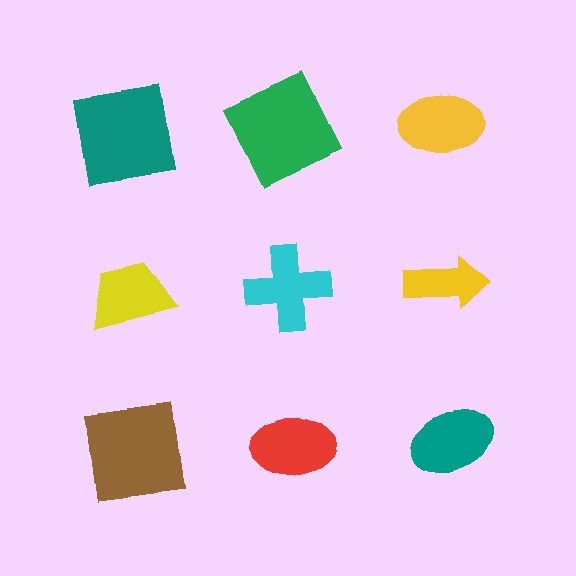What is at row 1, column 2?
A green square.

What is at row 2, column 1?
A yellow trapezoid.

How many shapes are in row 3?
3 shapes.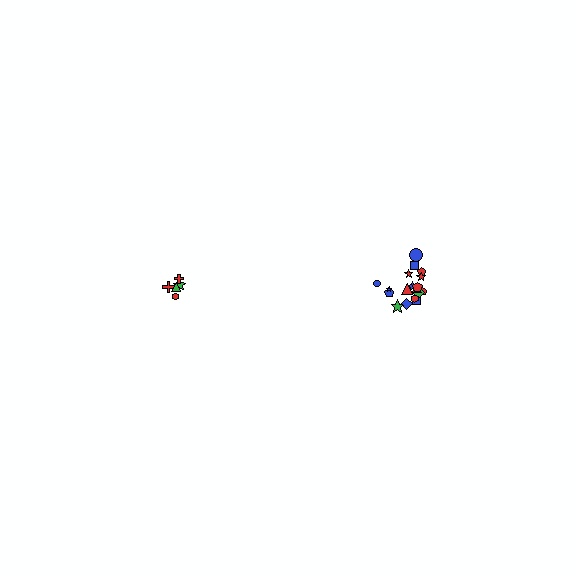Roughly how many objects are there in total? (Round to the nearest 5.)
Roughly 25 objects in total.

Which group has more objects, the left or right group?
The right group.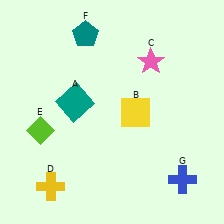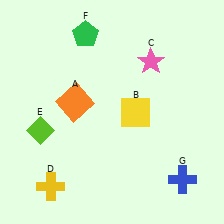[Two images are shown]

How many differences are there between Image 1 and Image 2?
There are 2 differences between the two images.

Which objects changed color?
A changed from teal to orange. F changed from teal to green.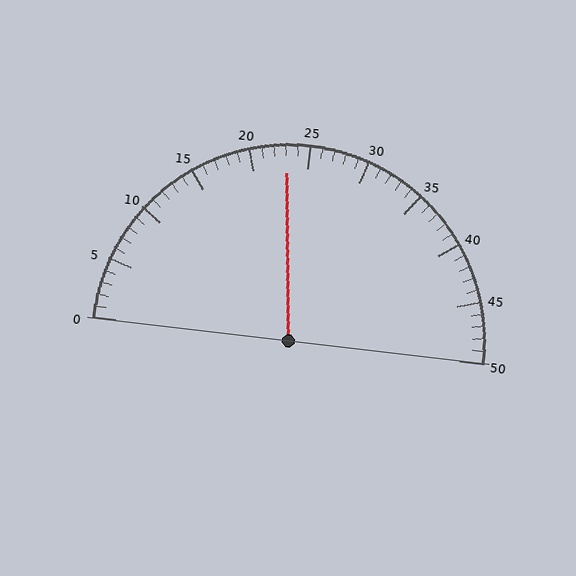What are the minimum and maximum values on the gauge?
The gauge ranges from 0 to 50.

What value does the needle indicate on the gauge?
The needle indicates approximately 23.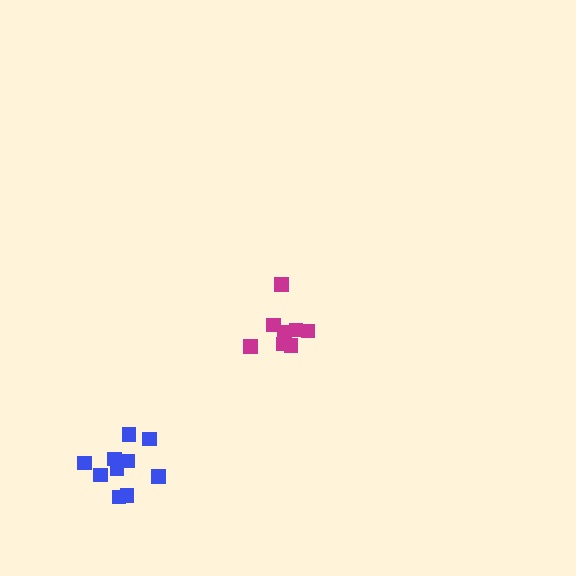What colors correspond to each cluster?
The clusters are colored: blue, magenta.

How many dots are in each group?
Group 1: 10 dots, Group 2: 8 dots (18 total).